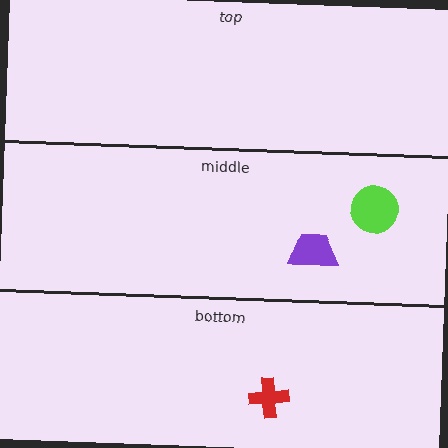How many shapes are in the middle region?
2.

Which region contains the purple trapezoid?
The middle region.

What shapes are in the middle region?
The purple trapezoid, the lime circle.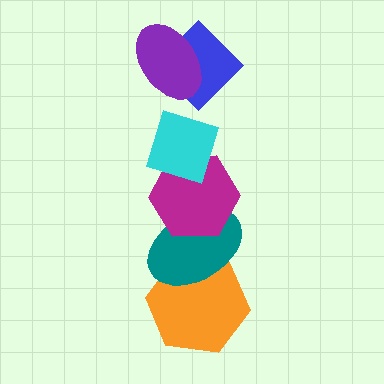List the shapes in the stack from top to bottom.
From top to bottom: the purple ellipse, the blue diamond, the cyan diamond, the magenta hexagon, the teal ellipse, the orange hexagon.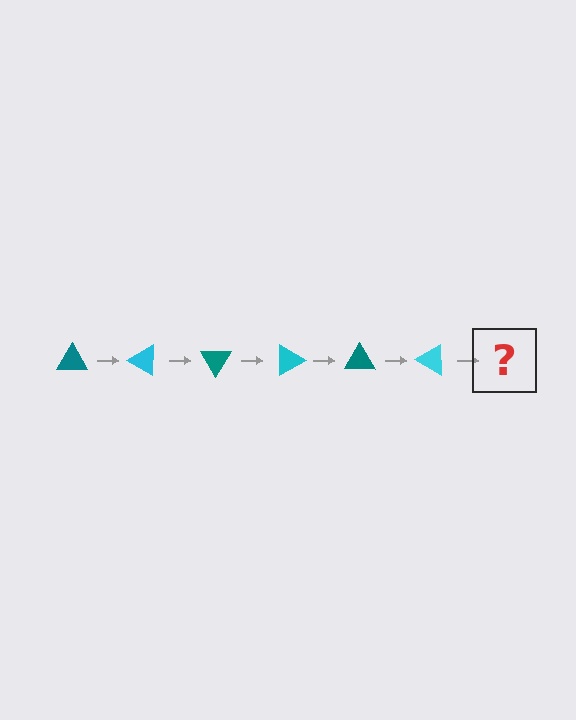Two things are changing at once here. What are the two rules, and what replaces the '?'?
The two rules are that it rotates 30 degrees each step and the color cycles through teal and cyan. The '?' should be a teal triangle, rotated 180 degrees from the start.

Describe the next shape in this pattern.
It should be a teal triangle, rotated 180 degrees from the start.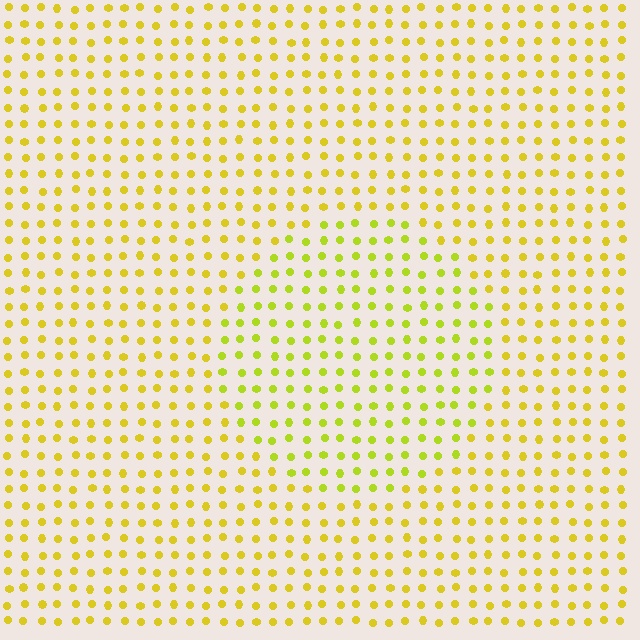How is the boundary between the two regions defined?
The boundary is defined purely by a slight shift in hue (about 20 degrees). Spacing, size, and orientation are identical on both sides.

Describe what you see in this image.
The image is filled with small yellow elements in a uniform arrangement. A circle-shaped region is visible where the elements are tinted to a slightly different hue, forming a subtle color boundary.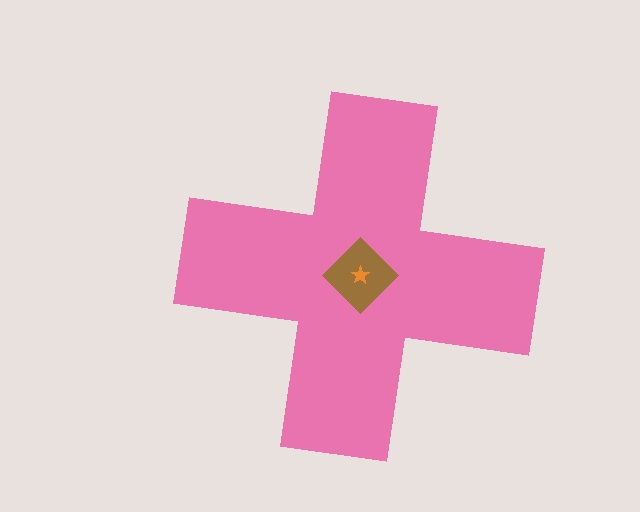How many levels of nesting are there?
3.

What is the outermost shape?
The pink cross.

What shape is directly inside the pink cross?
The brown diamond.